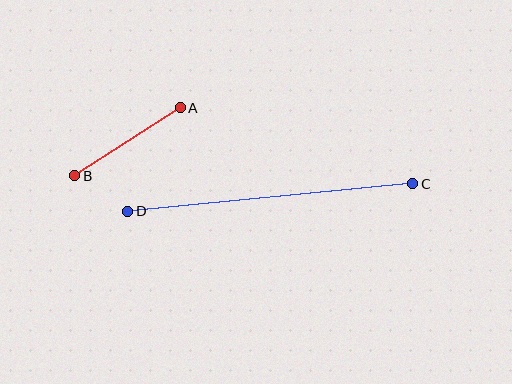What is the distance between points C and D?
The distance is approximately 286 pixels.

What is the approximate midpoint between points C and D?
The midpoint is at approximately (270, 198) pixels.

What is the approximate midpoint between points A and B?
The midpoint is at approximately (127, 142) pixels.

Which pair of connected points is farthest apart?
Points C and D are farthest apart.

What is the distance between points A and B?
The distance is approximately 125 pixels.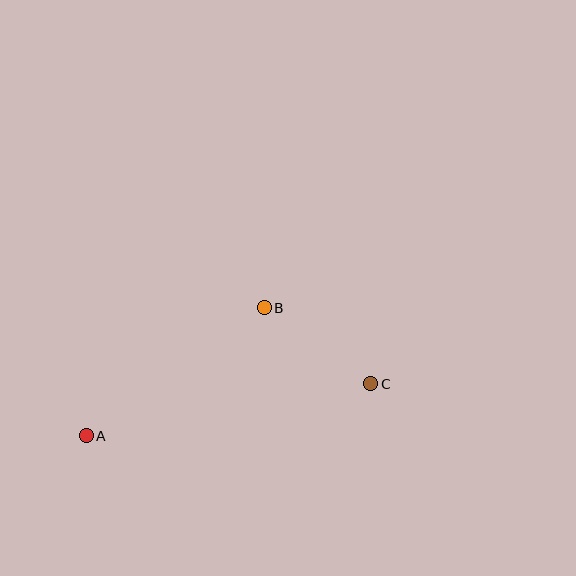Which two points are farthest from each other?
Points A and C are farthest from each other.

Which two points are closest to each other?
Points B and C are closest to each other.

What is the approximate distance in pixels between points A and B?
The distance between A and B is approximately 219 pixels.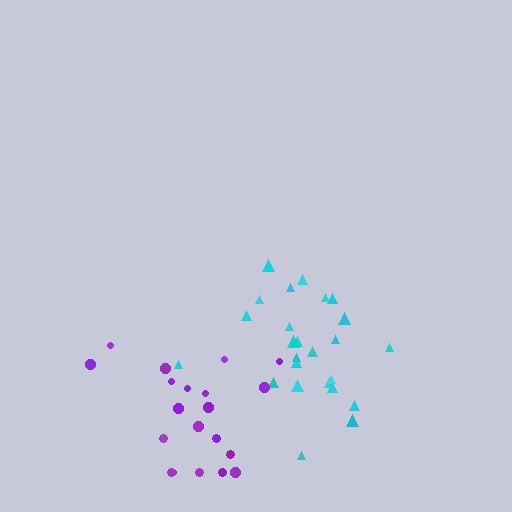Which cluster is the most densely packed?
Cyan.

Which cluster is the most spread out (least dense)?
Purple.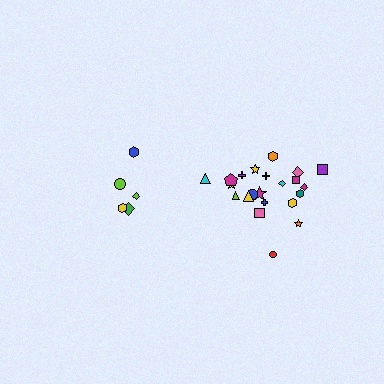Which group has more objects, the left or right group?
The right group.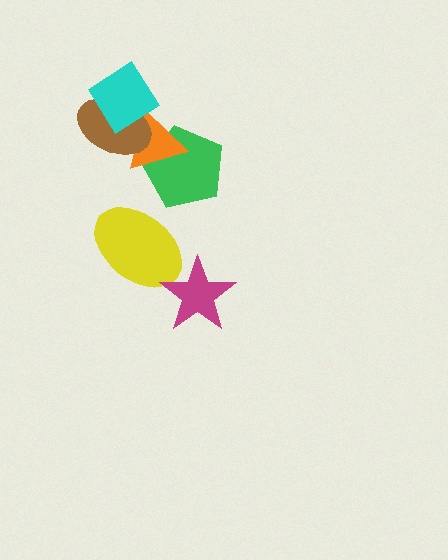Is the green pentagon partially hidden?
Yes, it is partially covered by another shape.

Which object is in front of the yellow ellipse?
The magenta star is in front of the yellow ellipse.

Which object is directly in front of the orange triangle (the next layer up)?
The brown ellipse is directly in front of the orange triangle.